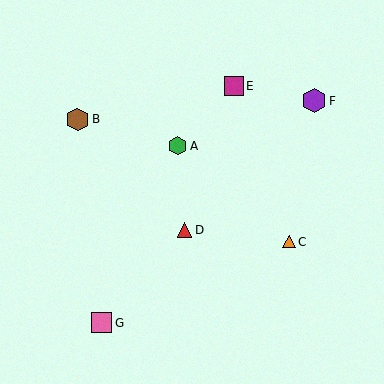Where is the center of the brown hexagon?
The center of the brown hexagon is at (77, 119).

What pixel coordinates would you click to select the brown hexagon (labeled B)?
Click at (77, 119) to select the brown hexagon B.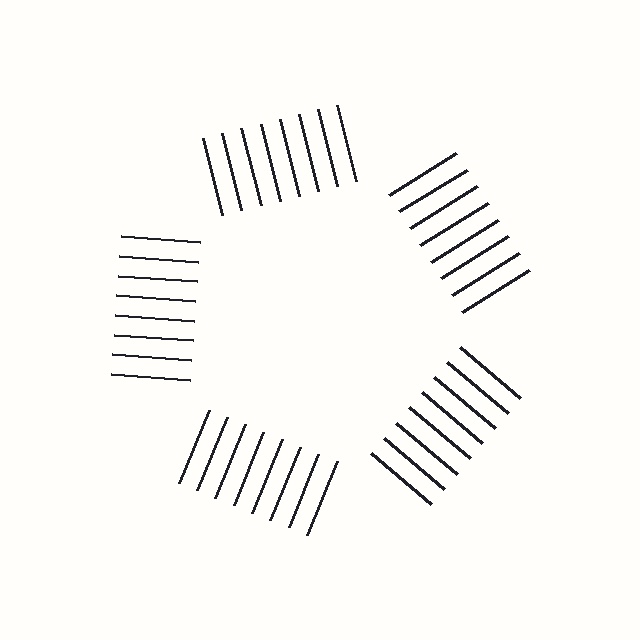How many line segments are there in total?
40 — 8 along each of the 5 edges.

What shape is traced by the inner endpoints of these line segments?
An illusory pentagon — the line segments terminate on its edges but no continuous stroke is drawn.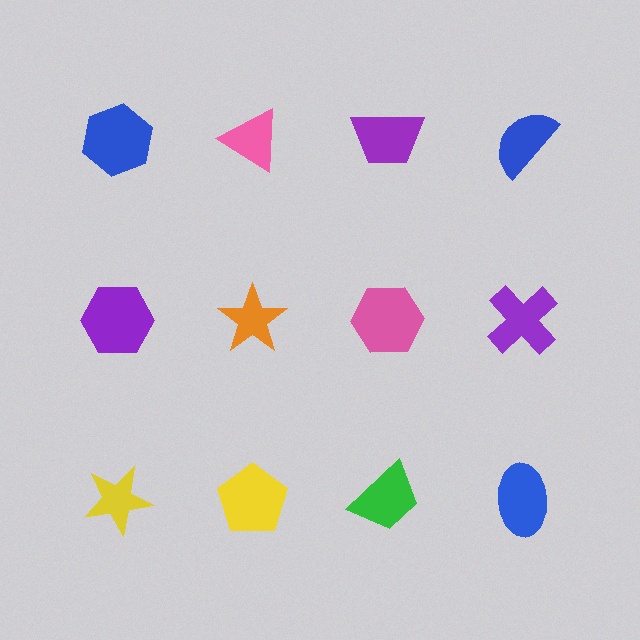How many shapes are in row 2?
4 shapes.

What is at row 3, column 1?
A yellow star.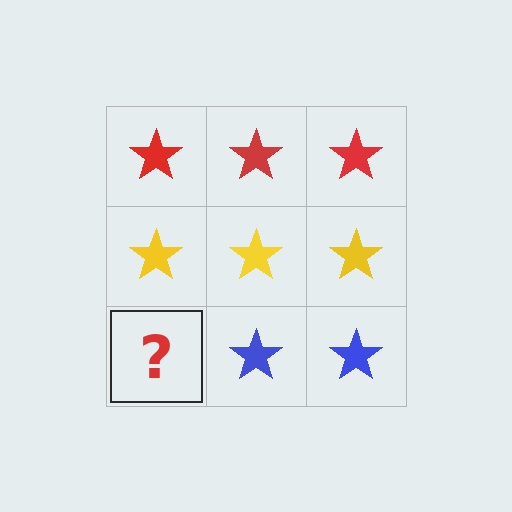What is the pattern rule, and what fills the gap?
The rule is that each row has a consistent color. The gap should be filled with a blue star.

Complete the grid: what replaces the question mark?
The question mark should be replaced with a blue star.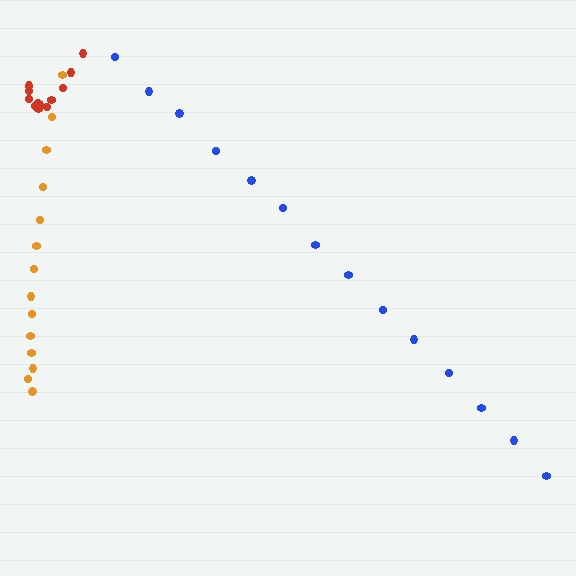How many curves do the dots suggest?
There are 3 distinct paths.